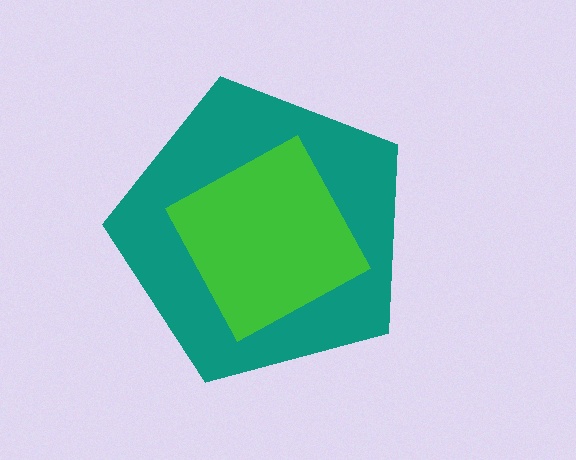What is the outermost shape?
The teal pentagon.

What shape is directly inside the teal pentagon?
The green square.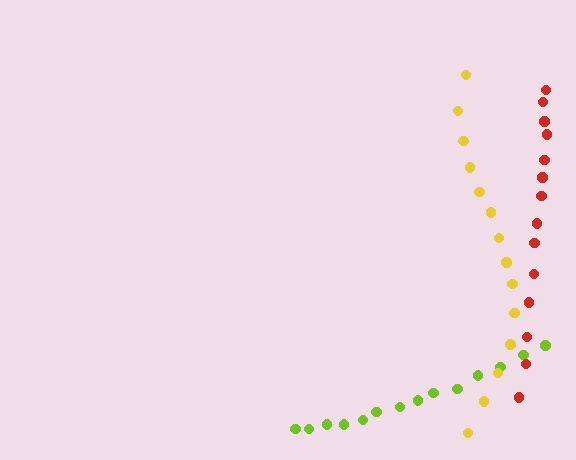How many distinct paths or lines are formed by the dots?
There are 3 distinct paths.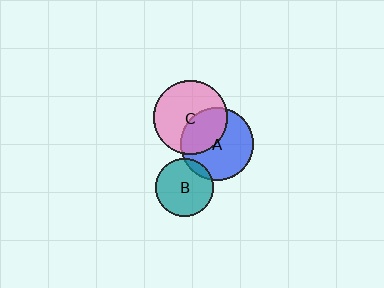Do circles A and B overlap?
Yes.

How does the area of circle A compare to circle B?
Approximately 1.5 times.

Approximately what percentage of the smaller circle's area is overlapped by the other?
Approximately 10%.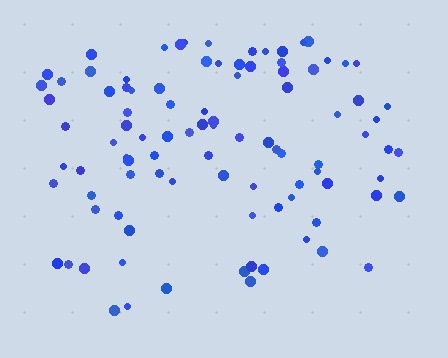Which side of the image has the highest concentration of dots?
The top.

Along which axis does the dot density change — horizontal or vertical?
Vertical.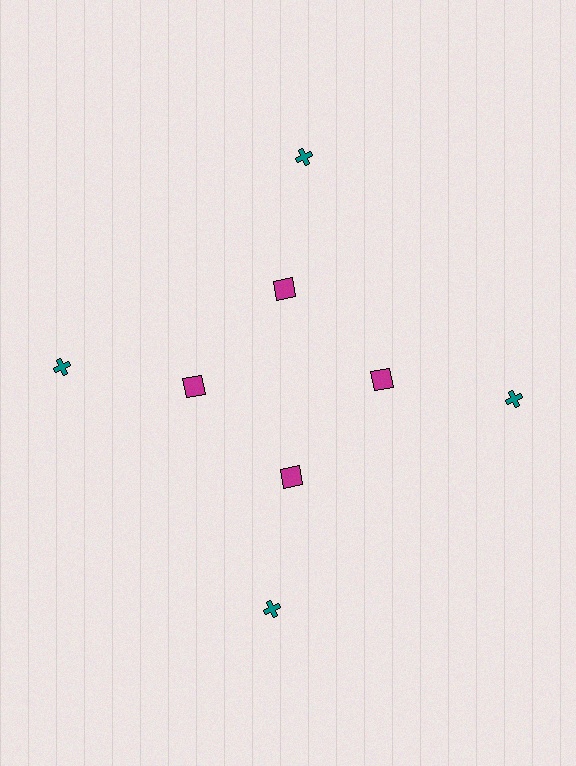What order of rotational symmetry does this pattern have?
This pattern has 4-fold rotational symmetry.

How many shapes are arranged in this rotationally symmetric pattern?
There are 8 shapes, arranged in 4 groups of 2.